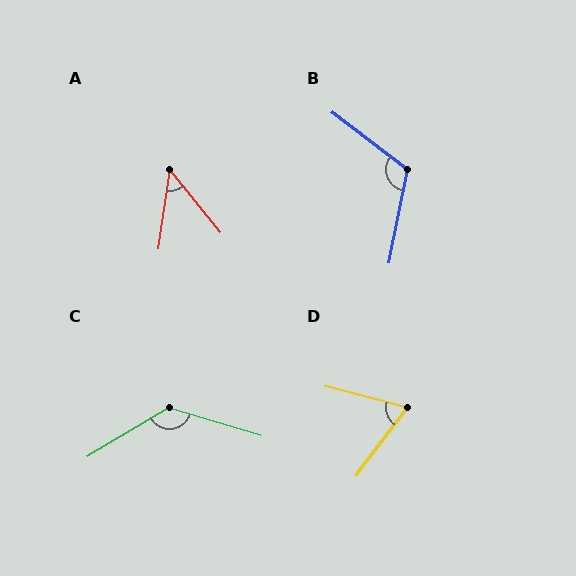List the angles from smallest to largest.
A (47°), D (68°), B (116°), C (132°).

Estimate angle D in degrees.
Approximately 68 degrees.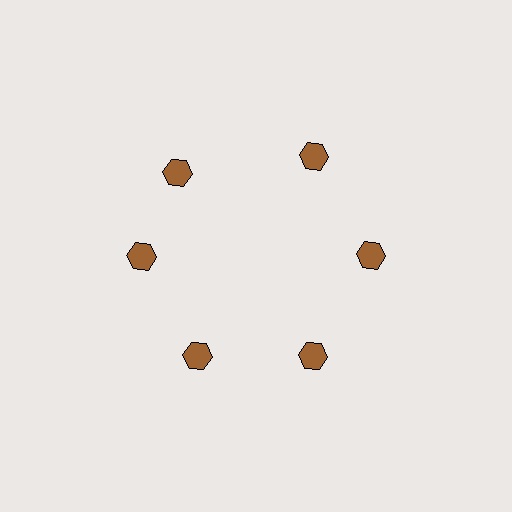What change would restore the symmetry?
The symmetry would be restored by rotating it back into even spacing with its neighbors so that all 6 hexagons sit at equal angles and equal distance from the center.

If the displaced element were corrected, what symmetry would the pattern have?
It would have 6-fold rotational symmetry — the pattern would map onto itself every 60 degrees.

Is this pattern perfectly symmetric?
No. The 6 brown hexagons are arranged in a ring, but one element near the 11 o'clock position is rotated out of alignment along the ring, breaking the 6-fold rotational symmetry.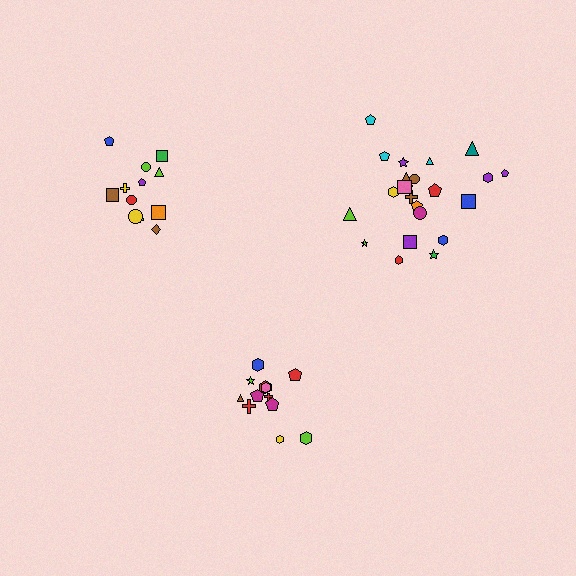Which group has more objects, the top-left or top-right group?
The top-right group.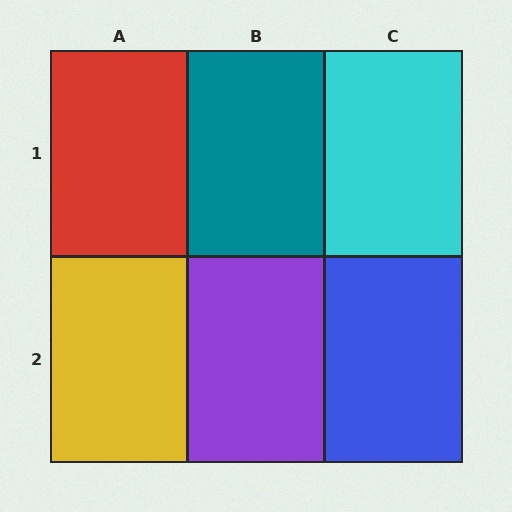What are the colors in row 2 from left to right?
Yellow, purple, blue.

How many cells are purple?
1 cell is purple.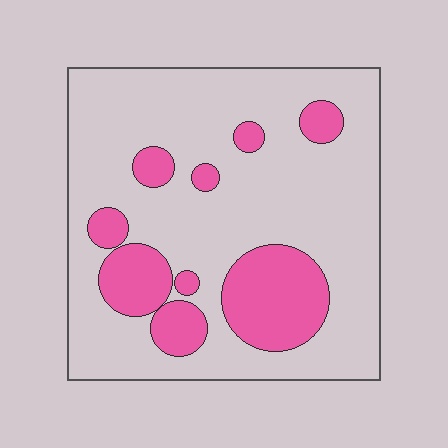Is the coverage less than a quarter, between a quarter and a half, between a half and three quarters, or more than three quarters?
Less than a quarter.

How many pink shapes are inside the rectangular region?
9.